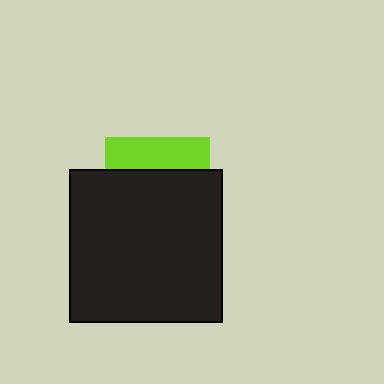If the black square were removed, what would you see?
You would see the complete lime square.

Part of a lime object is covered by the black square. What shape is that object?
It is a square.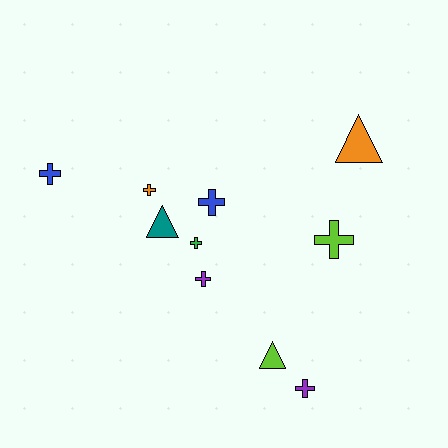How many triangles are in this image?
There are 3 triangles.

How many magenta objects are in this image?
There are no magenta objects.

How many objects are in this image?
There are 10 objects.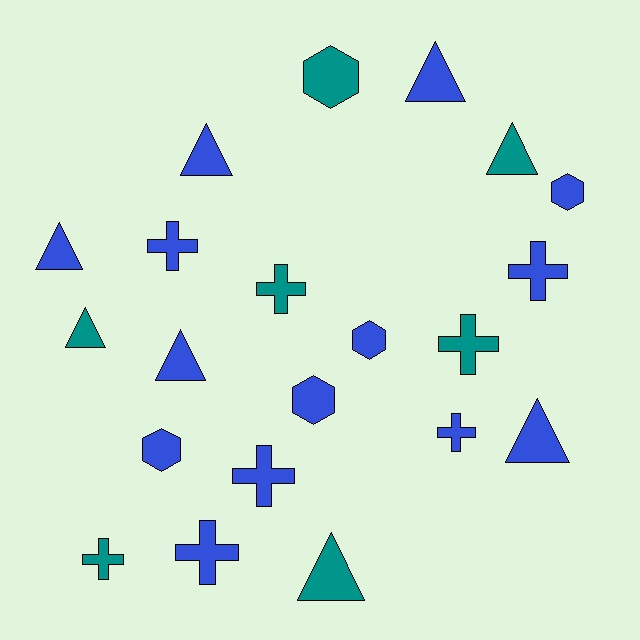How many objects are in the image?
There are 21 objects.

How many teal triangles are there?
There are 3 teal triangles.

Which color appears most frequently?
Blue, with 14 objects.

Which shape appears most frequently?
Triangle, with 8 objects.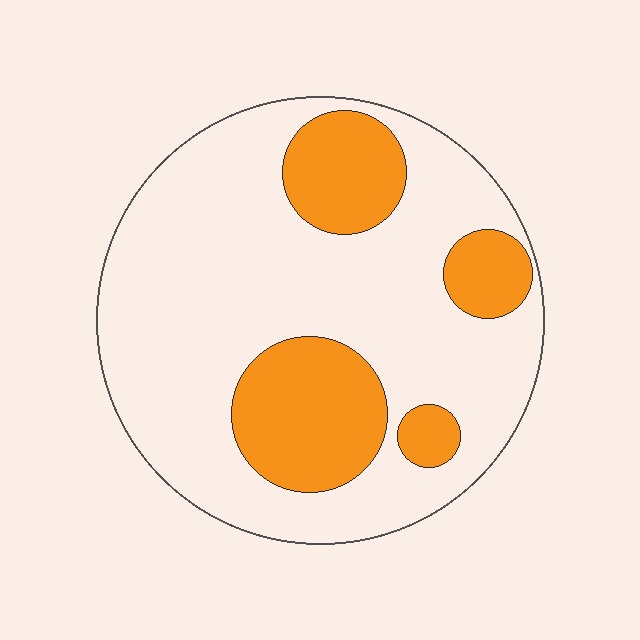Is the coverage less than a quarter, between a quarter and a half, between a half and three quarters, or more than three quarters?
Between a quarter and a half.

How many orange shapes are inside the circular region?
4.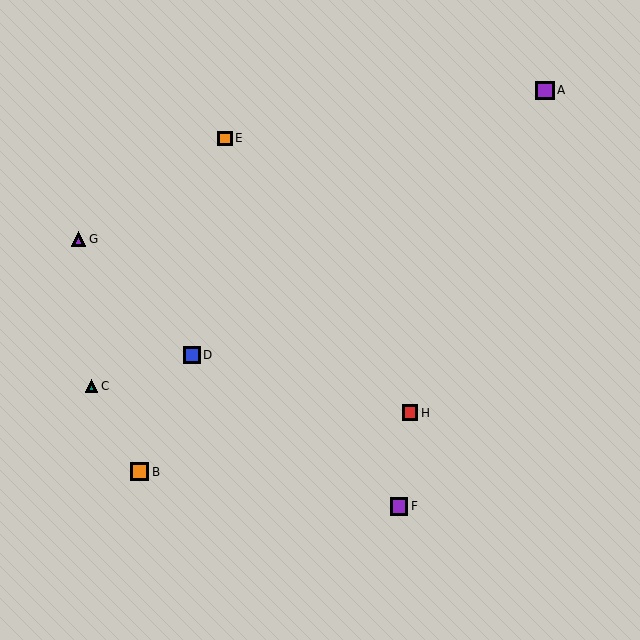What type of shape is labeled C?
Shape C is a teal triangle.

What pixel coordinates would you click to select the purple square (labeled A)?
Click at (545, 90) to select the purple square A.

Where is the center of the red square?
The center of the red square is at (410, 413).